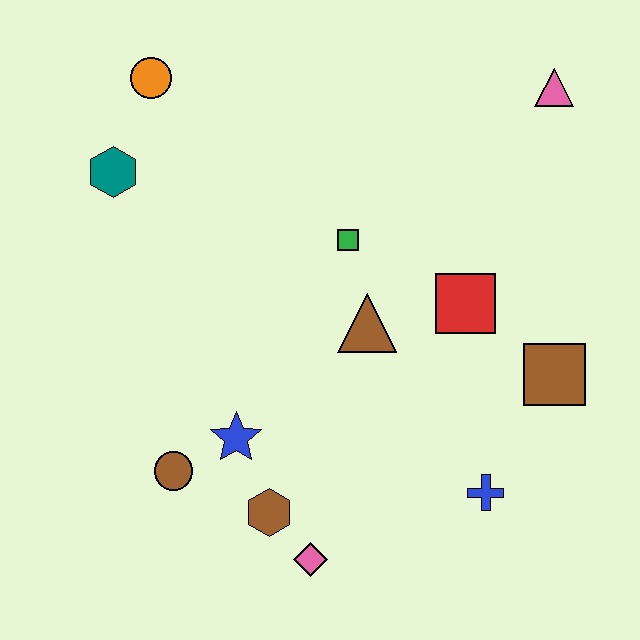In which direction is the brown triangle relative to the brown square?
The brown triangle is to the left of the brown square.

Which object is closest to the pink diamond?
The brown hexagon is closest to the pink diamond.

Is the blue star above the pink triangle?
No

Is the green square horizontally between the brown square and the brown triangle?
No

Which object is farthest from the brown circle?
The pink triangle is farthest from the brown circle.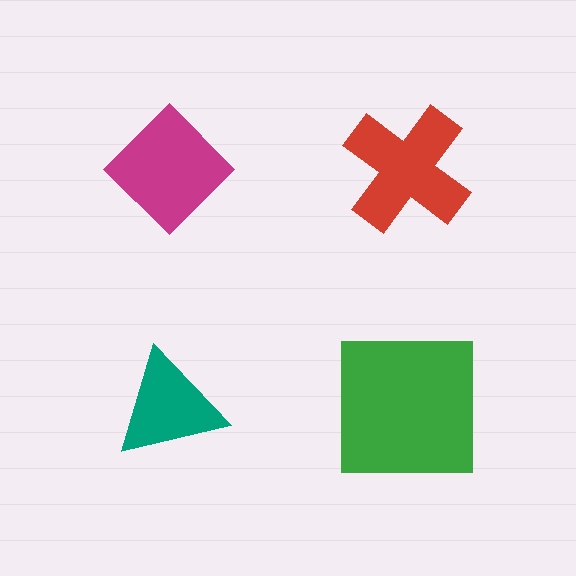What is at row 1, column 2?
A red cross.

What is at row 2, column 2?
A green square.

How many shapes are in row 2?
2 shapes.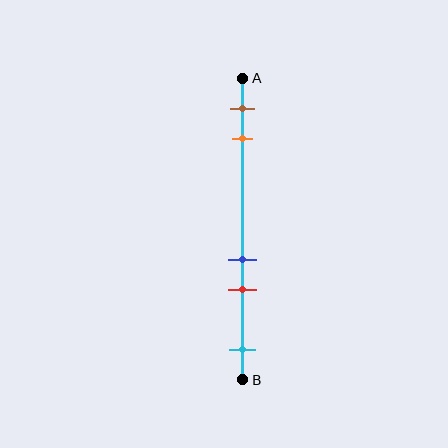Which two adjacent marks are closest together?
The blue and red marks are the closest adjacent pair.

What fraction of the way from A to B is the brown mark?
The brown mark is approximately 10% (0.1) of the way from A to B.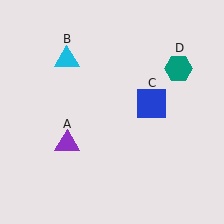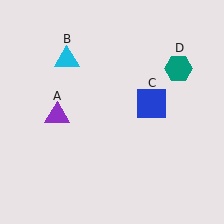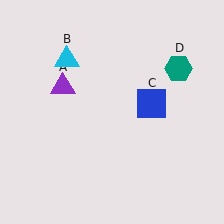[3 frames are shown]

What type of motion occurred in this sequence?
The purple triangle (object A) rotated clockwise around the center of the scene.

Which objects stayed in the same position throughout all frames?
Cyan triangle (object B) and blue square (object C) and teal hexagon (object D) remained stationary.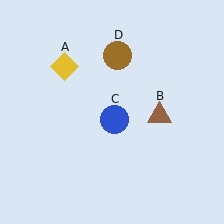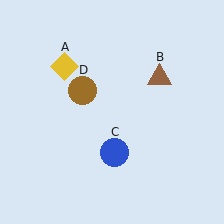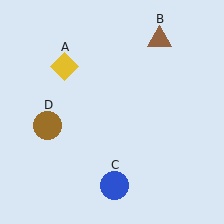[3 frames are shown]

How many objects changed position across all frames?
3 objects changed position: brown triangle (object B), blue circle (object C), brown circle (object D).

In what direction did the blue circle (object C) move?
The blue circle (object C) moved down.